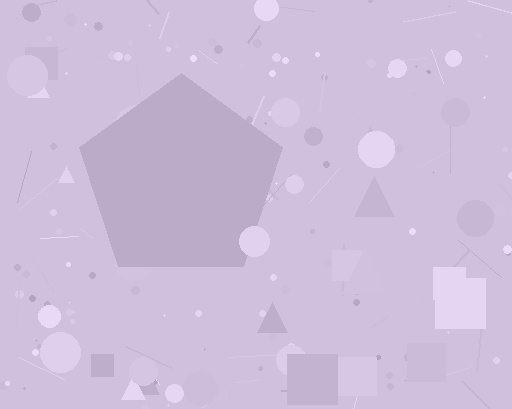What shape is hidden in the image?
A pentagon is hidden in the image.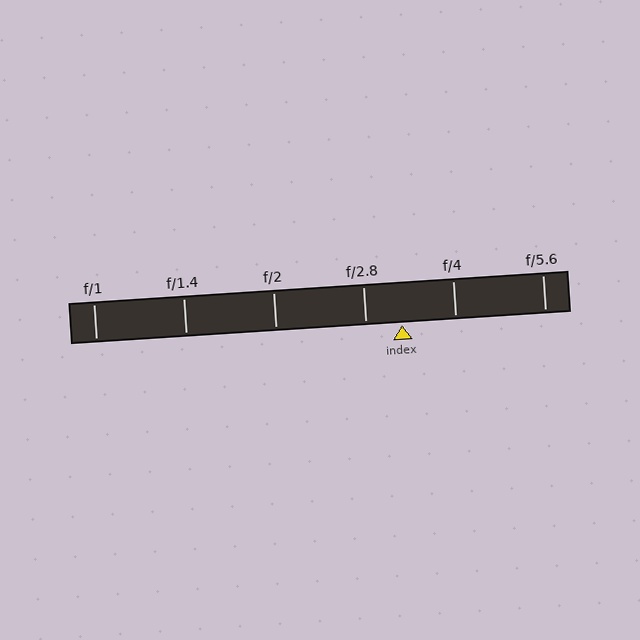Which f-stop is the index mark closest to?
The index mark is closest to f/2.8.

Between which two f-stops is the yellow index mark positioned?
The index mark is between f/2.8 and f/4.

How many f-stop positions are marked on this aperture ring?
There are 6 f-stop positions marked.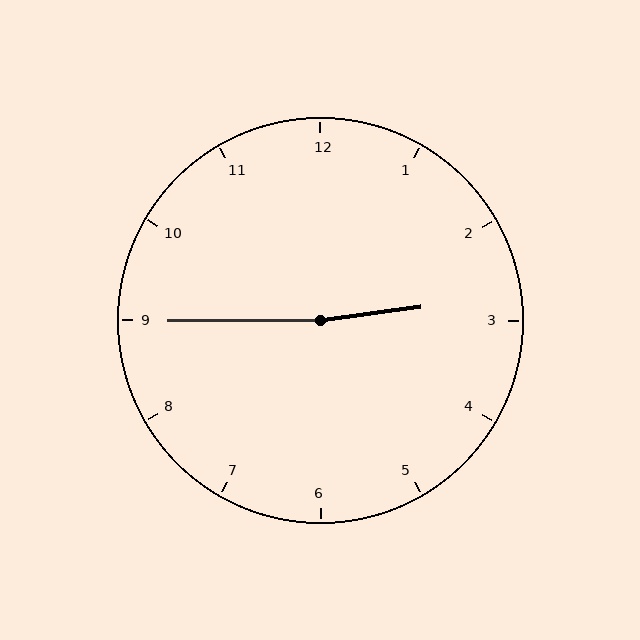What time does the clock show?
2:45.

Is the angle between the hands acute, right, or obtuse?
It is obtuse.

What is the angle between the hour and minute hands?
Approximately 172 degrees.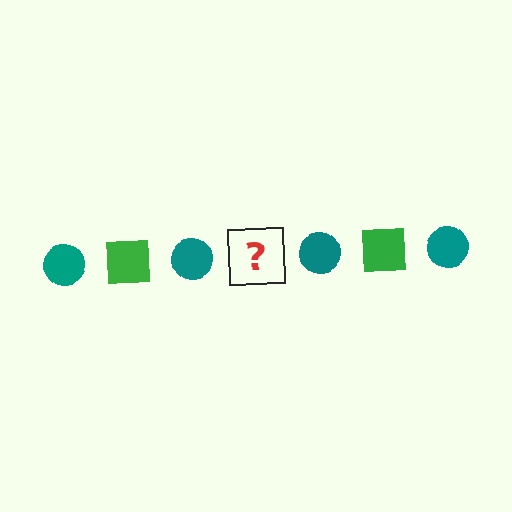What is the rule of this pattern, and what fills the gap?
The rule is that the pattern alternates between teal circle and green square. The gap should be filled with a green square.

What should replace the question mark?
The question mark should be replaced with a green square.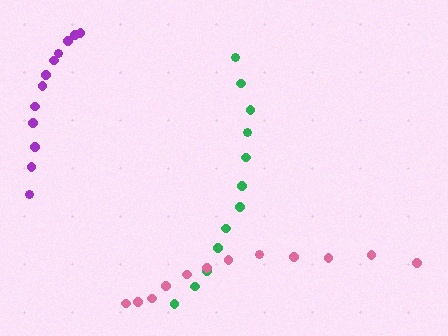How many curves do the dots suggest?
There are 3 distinct paths.